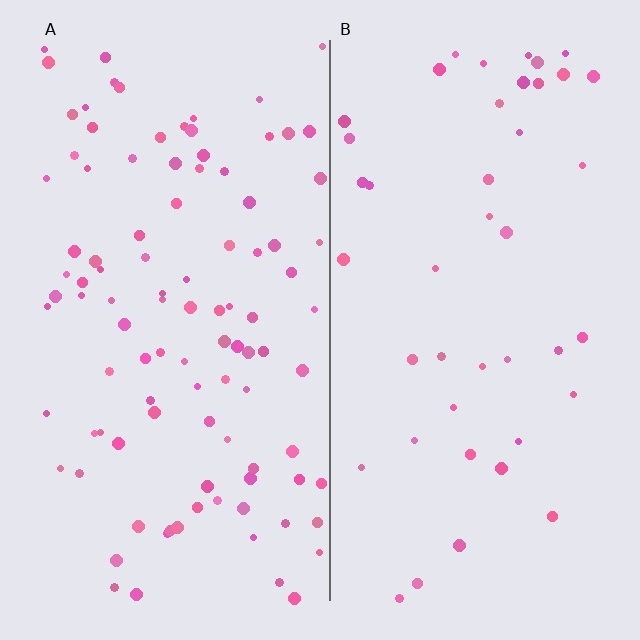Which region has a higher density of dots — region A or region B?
A (the left).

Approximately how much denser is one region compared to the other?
Approximately 2.3× — region A over region B.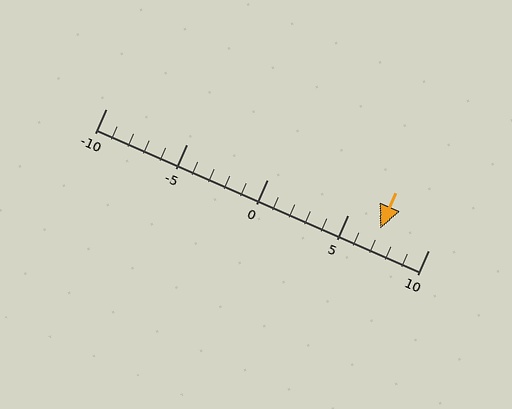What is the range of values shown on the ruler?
The ruler shows values from -10 to 10.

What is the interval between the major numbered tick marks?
The major tick marks are spaced 5 units apart.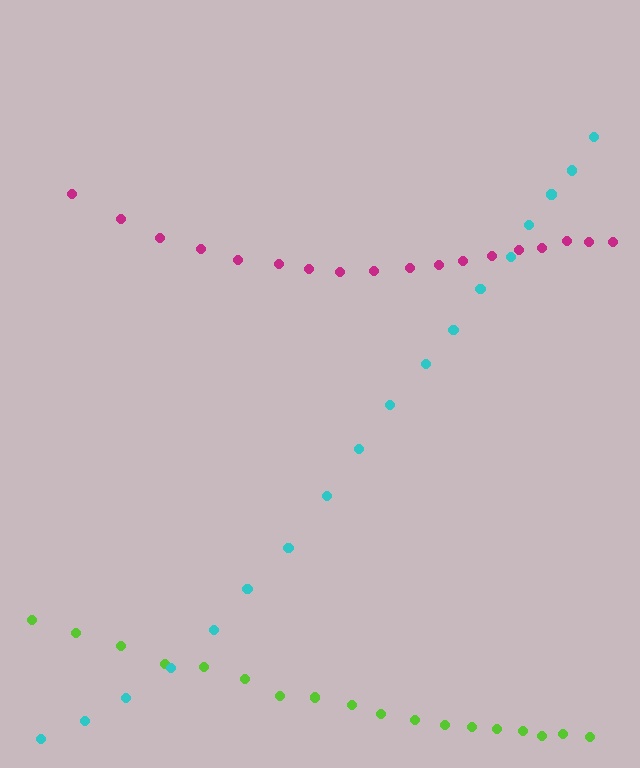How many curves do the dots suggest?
There are 3 distinct paths.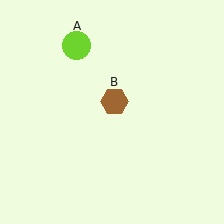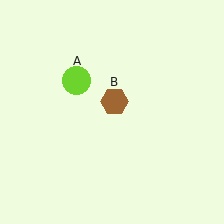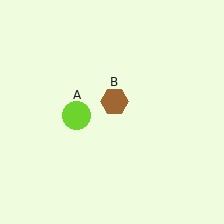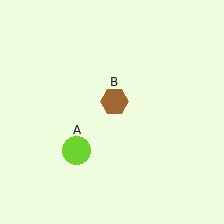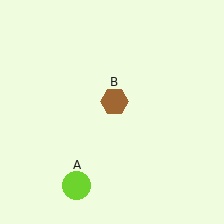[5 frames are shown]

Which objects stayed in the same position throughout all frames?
Brown hexagon (object B) remained stationary.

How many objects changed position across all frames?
1 object changed position: lime circle (object A).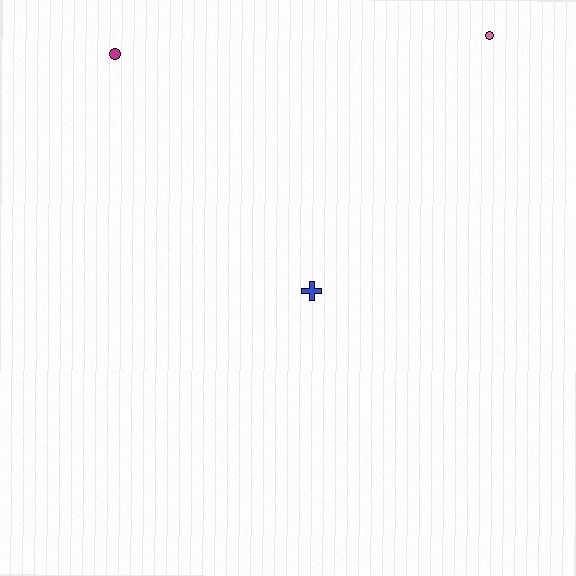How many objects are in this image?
There are 3 objects.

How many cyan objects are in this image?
There are no cyan objects.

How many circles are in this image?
There are 2 circles.